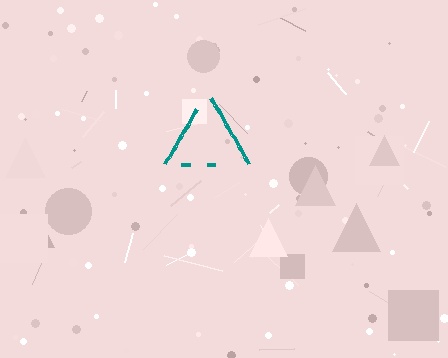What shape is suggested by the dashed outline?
The dashed outline suggests a triangle.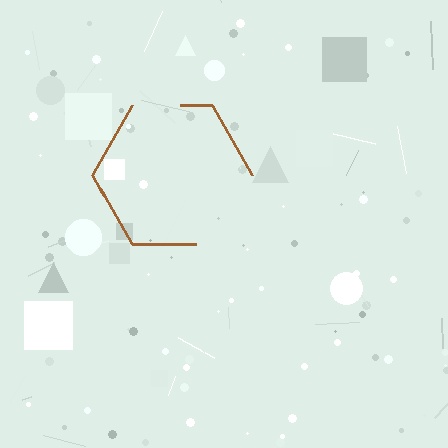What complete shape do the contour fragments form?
The contour fragments form a hexagon.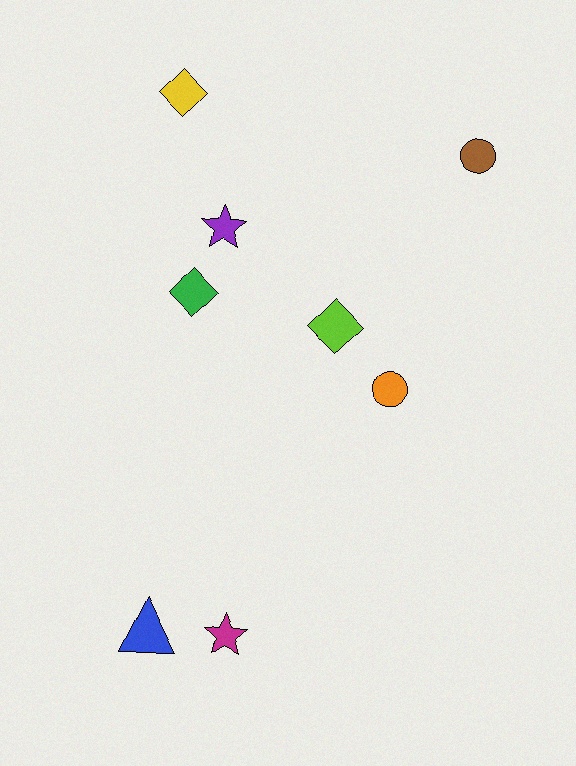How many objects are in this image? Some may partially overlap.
There are 8 objects.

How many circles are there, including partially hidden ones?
There are 2 circles.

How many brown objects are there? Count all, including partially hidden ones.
There is 1 brown object.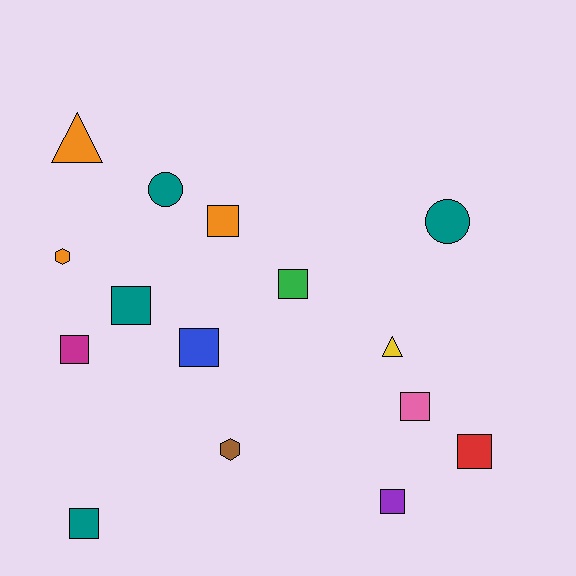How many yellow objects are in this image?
There is 1 yellow object.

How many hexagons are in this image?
There are 2 hexagons.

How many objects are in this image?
There are 15 objects.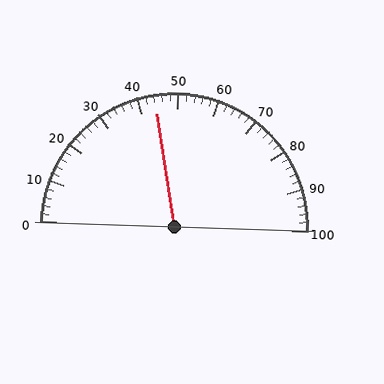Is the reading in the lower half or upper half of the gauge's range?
The reading is in the lower half of the range (0 to 100).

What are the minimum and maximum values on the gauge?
The gauge ranges from 0 to 100.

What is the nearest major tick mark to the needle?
The nearest major tick mark is 40.